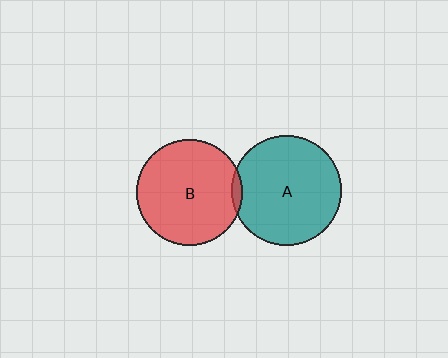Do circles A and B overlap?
Yes.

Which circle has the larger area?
Circle A (teal).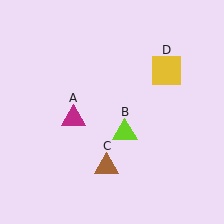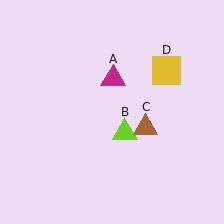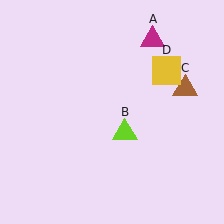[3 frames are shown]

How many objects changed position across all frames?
2 objects changed position: magenta triangle (object A), brown triangle (object C).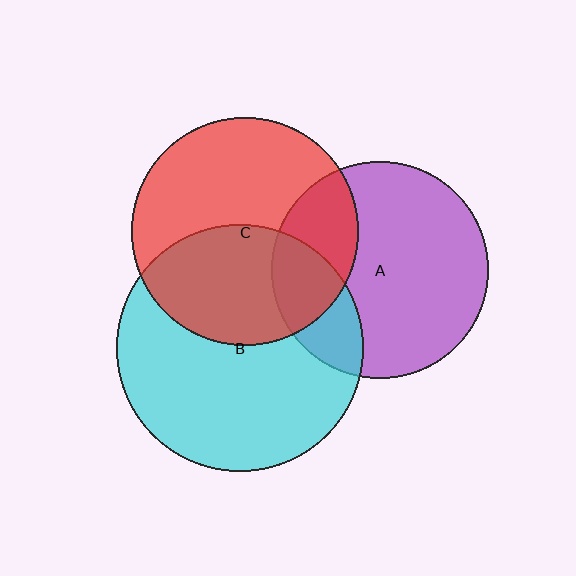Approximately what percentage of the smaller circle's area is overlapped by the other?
Approximately 25%.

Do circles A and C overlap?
Yes.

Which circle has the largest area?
Circle B (cyan).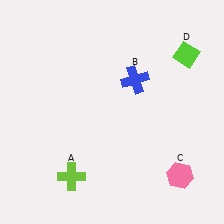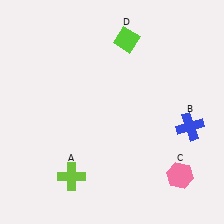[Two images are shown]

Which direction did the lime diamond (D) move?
The lime diamond (D) moved left.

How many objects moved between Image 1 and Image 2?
2 objects moved between the two images.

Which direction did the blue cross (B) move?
The blue cross (B) moved right.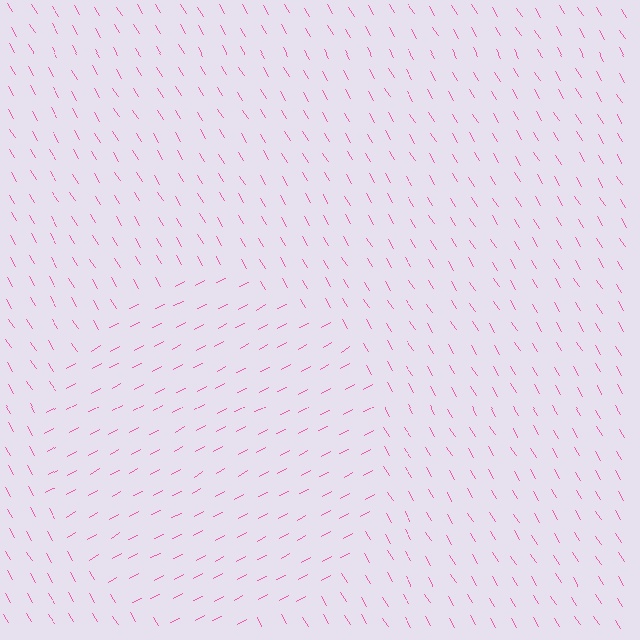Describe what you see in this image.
The image is filled with small pink line segments. A circle region in the image has lines oriented differently from the surrounding lines, creating a visible texture boundary.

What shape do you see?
I see a circle.